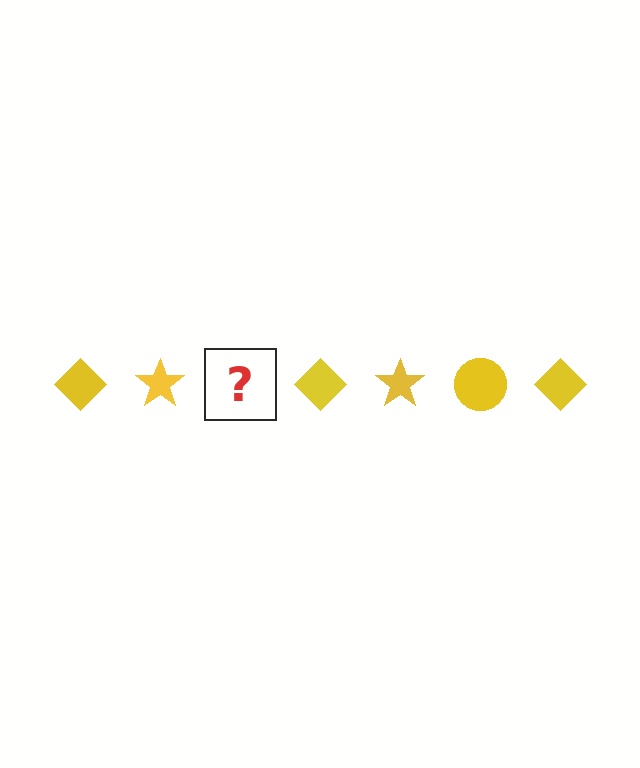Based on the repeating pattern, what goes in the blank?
The blank should be a yellow circle.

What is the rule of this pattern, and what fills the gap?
The rule is that the pattern cycles through diamond, star, circle shapes in yellow. The gap should be filled with a yellow circle.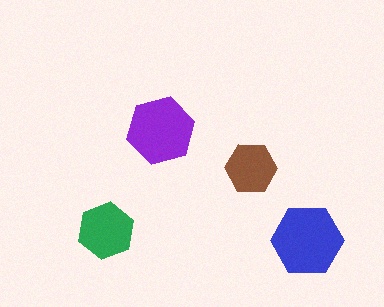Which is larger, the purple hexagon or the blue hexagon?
The blue one.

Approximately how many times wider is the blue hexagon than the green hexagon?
About 1.5 times wider.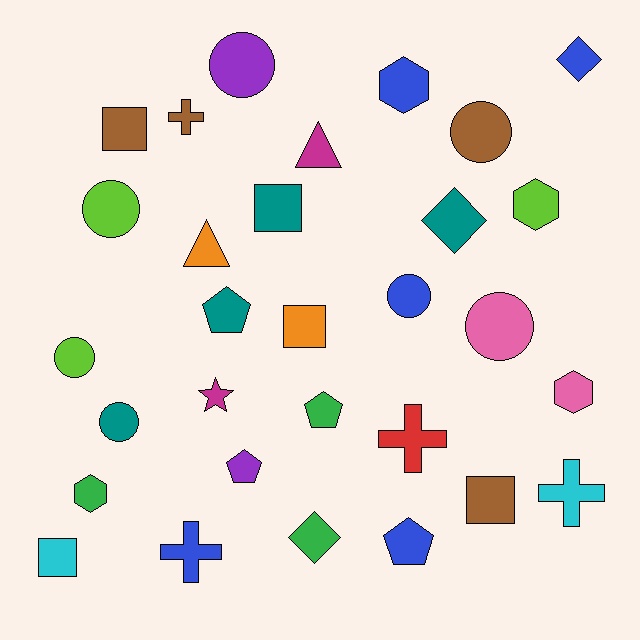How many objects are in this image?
There are 30 objects.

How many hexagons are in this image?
There are 4 hexagons.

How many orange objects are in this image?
There are 2 orange objects.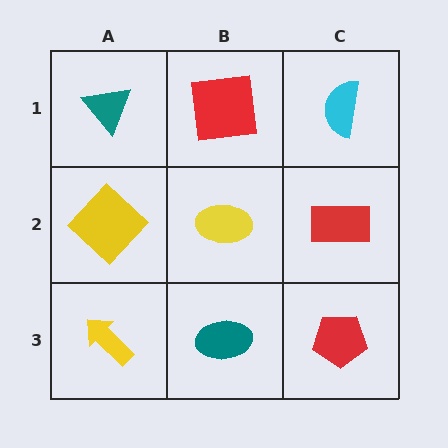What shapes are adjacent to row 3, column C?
A red rectangle (row 2, column C), a teal ellipse (row 3, column B).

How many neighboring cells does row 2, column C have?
3.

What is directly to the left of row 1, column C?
A red square.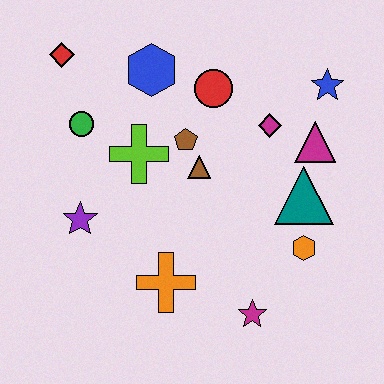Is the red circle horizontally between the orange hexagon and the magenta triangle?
No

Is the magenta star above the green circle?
No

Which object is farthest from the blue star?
The purple star is farthest from the blue star.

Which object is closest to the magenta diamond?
The magenta triangle is closest to the magenta diamond.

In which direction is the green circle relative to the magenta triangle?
The green circle is to the left of the magenta triangle.